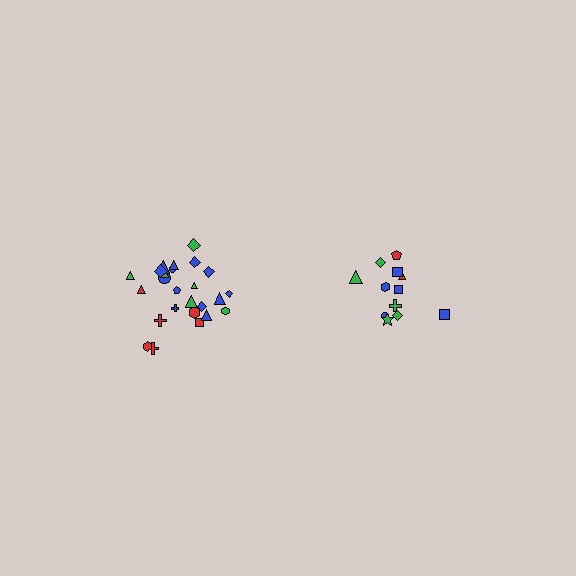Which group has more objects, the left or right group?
The left group.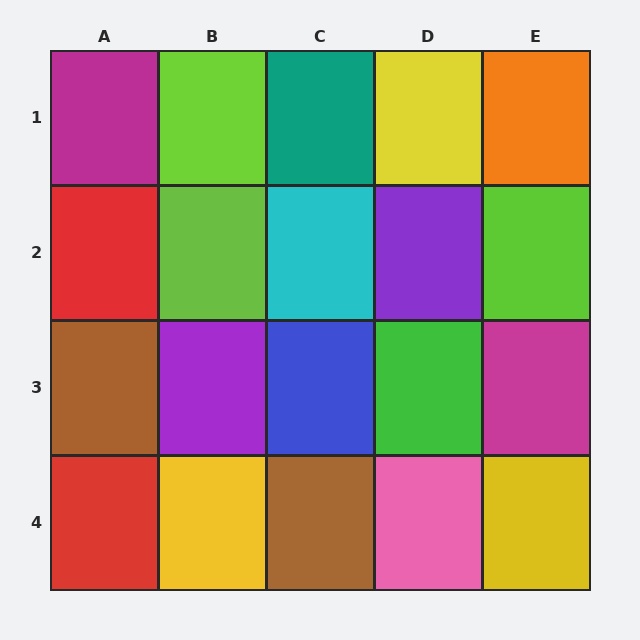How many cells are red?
2 cells are red.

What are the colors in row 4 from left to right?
Red, yellow, brown, pink, yellow.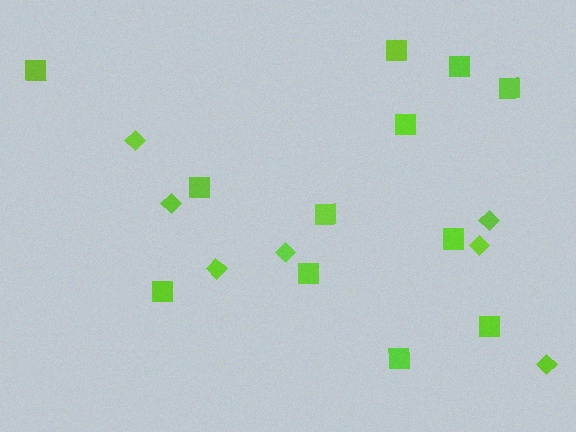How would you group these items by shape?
There are 2 groups: one group of squares (12) and one group of diamonds (7).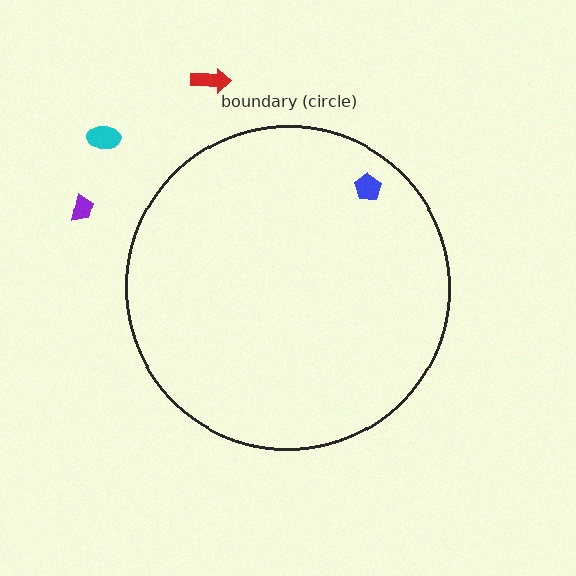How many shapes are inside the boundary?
1 inside, 3 outside.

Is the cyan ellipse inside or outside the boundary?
Outside.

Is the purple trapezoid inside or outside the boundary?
Outside.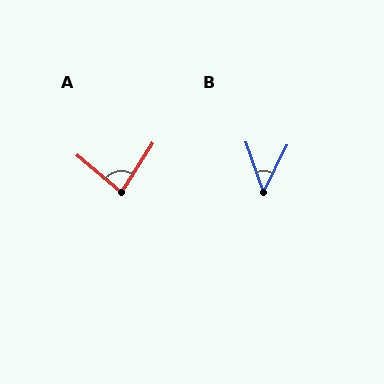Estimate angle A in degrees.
Approximately 82 degrees.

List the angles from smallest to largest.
B (45°), A (82°).